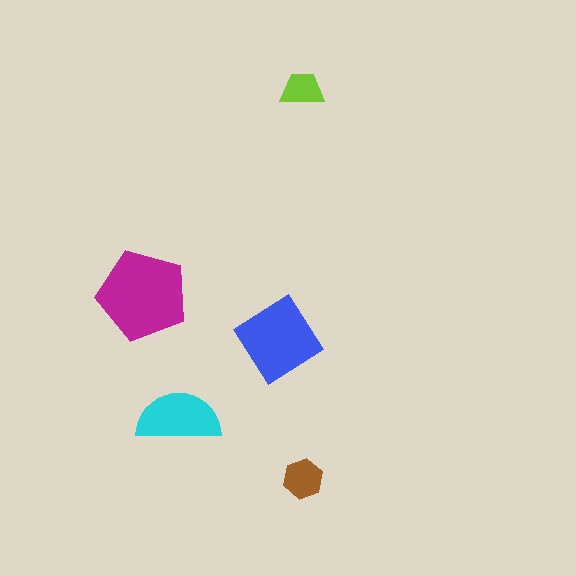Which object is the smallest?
The lime trapezoid.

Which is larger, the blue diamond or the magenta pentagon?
The magenta pentagon.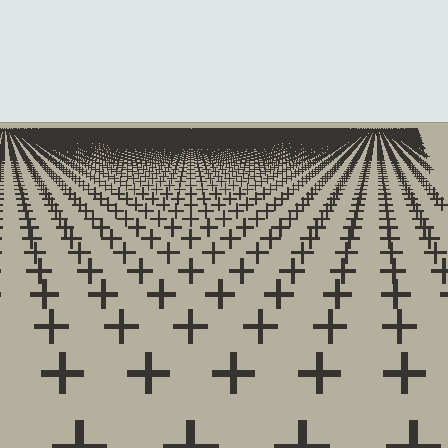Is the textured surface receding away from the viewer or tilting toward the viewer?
The surface is receding away from the viewer. Texture elements get smaller and denser toward the top.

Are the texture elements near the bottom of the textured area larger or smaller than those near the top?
Larger. Near the bottom, elements are closer to the viewer and appear at a bigger on-screen size.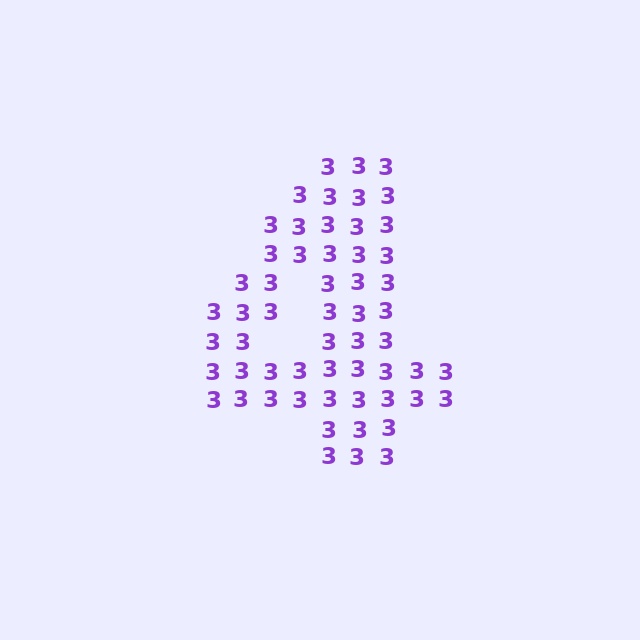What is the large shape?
The large shape is the digit 4.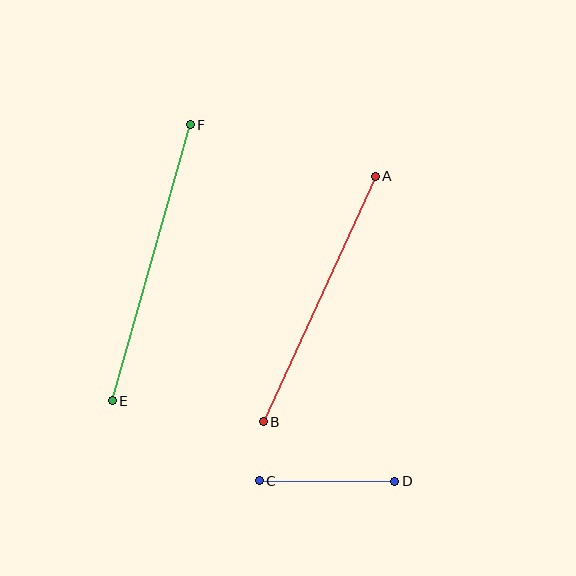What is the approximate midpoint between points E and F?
The midpoint is at approximately (151, 263) pixels.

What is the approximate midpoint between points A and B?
The midpoint is at approximately (319, 299) pixels.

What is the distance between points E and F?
The distance is approximately 287 pixels.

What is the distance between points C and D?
The distance is approximately 135 pixels.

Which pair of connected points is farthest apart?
Points E and F are farthest apart.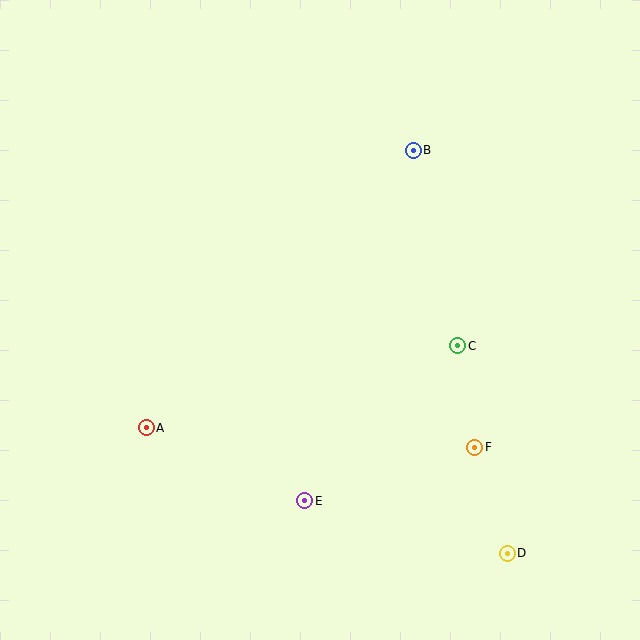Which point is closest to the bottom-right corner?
Point D is closest to the bottom-right corner.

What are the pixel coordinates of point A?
Point A is at (146, 428).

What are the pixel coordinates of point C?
Point C is at (458, 346).